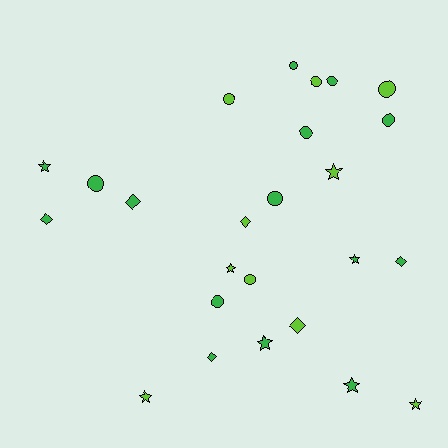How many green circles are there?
There are 7 green circles.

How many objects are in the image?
There are 25 objects.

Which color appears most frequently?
Green, with 15 objects.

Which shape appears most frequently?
Circle, with 11 objects.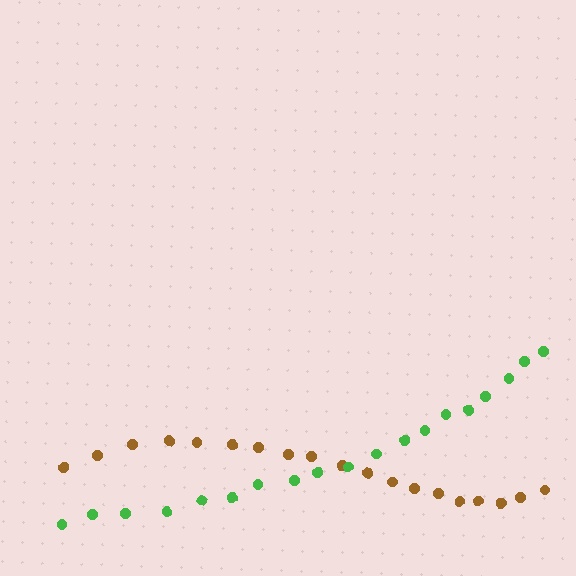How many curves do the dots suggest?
There are 2 distinct paths.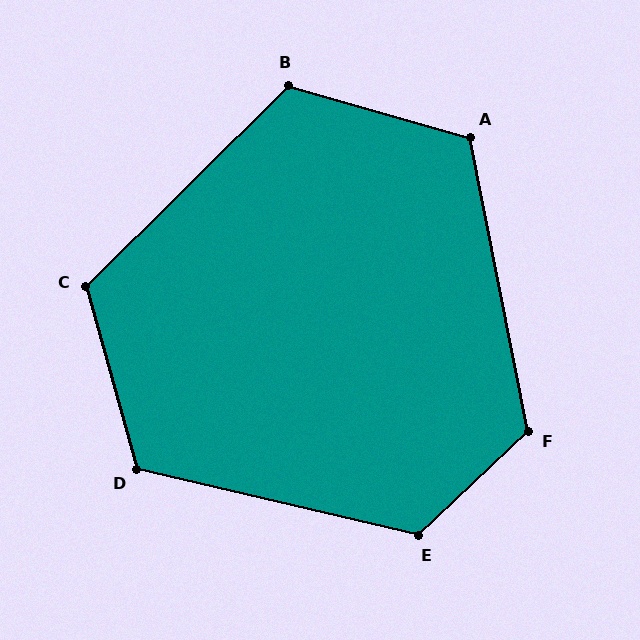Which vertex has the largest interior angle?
E, at approximately 124 degrees.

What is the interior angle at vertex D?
Approximately 119 degrees (obtuse).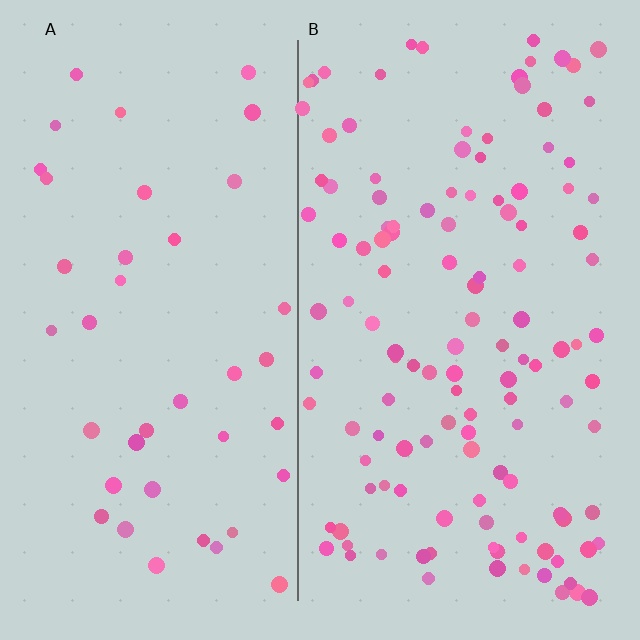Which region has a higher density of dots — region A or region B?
B (the right).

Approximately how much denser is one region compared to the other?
Approximately 3.1× — region B over region A.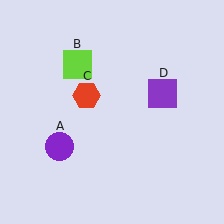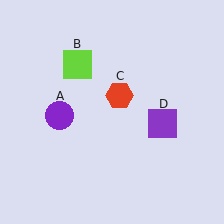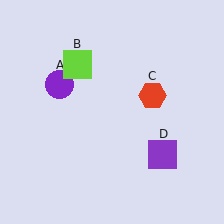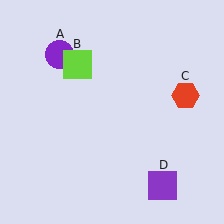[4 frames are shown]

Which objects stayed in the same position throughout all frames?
Lime square (object B) remained stationary.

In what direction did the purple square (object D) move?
The purple square (object D) moved down.